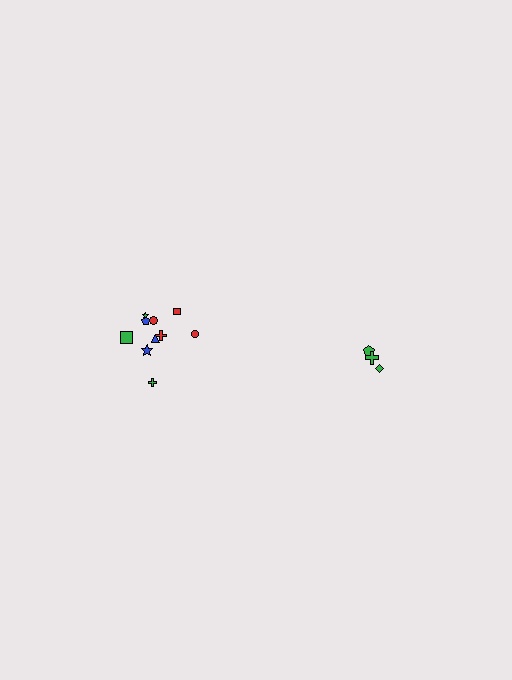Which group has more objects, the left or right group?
The left group.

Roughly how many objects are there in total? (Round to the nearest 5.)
Roughly 15 objects in total.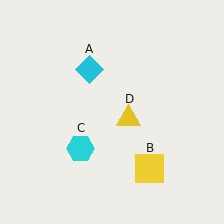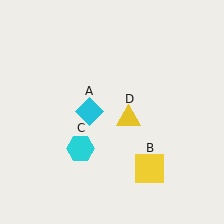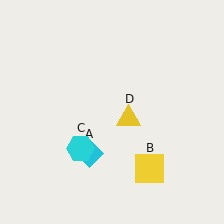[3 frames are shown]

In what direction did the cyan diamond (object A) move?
The cyan diamond (object A) moved down.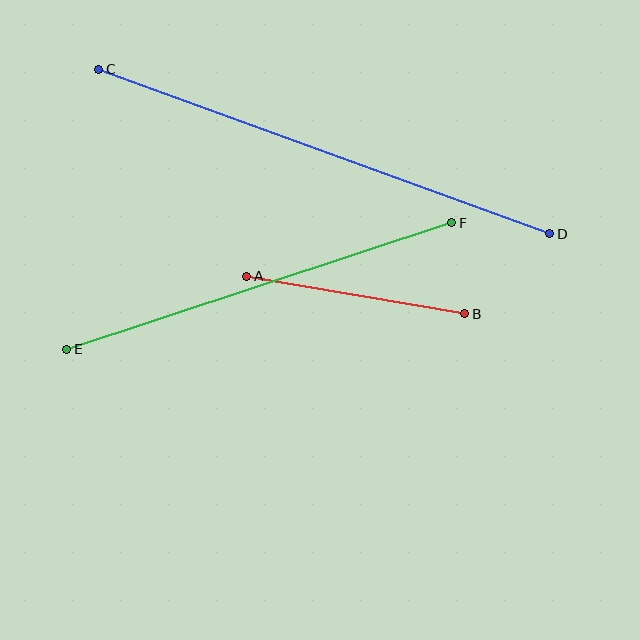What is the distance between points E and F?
The distance is approximately 405 pixels.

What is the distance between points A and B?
The distance is approximately 221 pixels.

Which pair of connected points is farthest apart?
Points C and D are farthest apart.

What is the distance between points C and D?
The distance is approximately 480 pixels.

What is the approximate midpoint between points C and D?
The midpoint is at approximately (324, 151) pixels.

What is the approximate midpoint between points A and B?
The midpoint is at approximately (356, 295) pixels.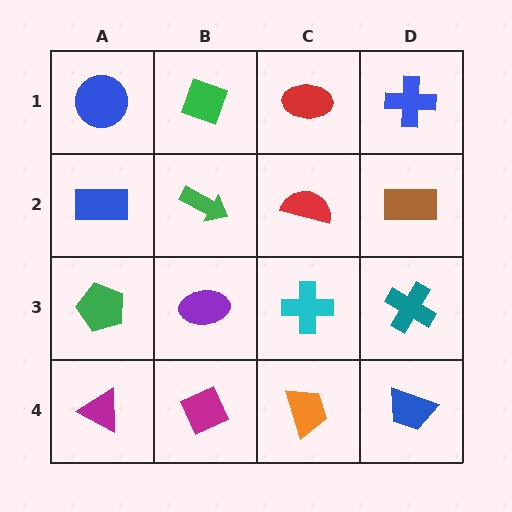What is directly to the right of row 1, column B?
A red ellipse.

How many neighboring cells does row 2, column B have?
4.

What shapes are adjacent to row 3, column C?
A red semicircle (row 2, column C), an orange trapezoid (row 4, column C), a purple ellipse (row 3, column B), a teal cross (row 3, column D).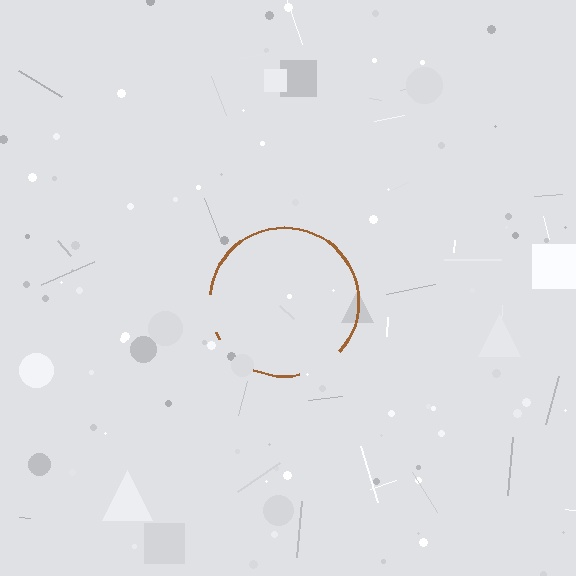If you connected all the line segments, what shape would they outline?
They would outline a circle.